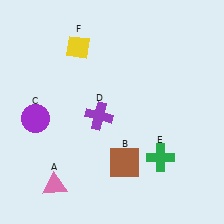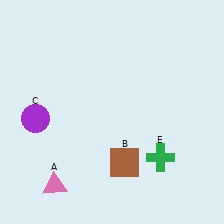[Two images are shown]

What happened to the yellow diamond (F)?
The yellow diamond (F) was removed in Image 2. It was in the top-left area of Image 1.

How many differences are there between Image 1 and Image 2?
There are 2 differences between the two images.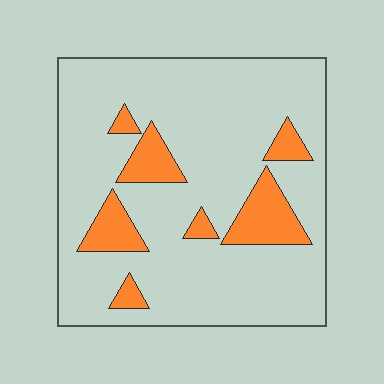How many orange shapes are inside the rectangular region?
7.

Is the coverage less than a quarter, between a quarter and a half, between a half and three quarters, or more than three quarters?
Less than a quarter.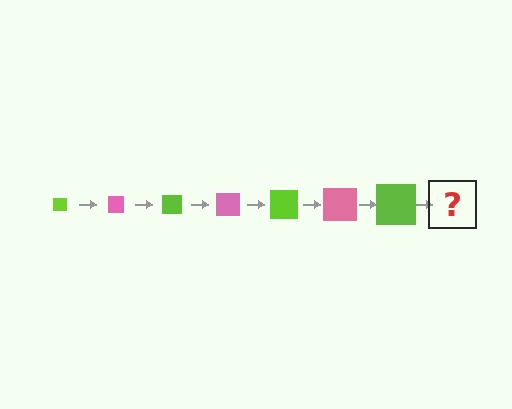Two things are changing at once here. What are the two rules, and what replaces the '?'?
The two rules are that the square grows larger each step and the color cycles through lime and pink. The '?' should be a pink square, larger than the previous one.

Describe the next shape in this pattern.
It should be a pink square, larger than the previous one.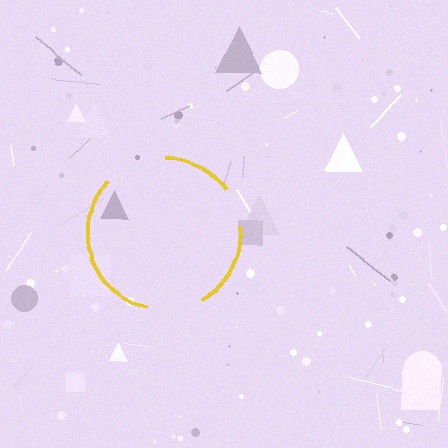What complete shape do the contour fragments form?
The contour fragments form a circle.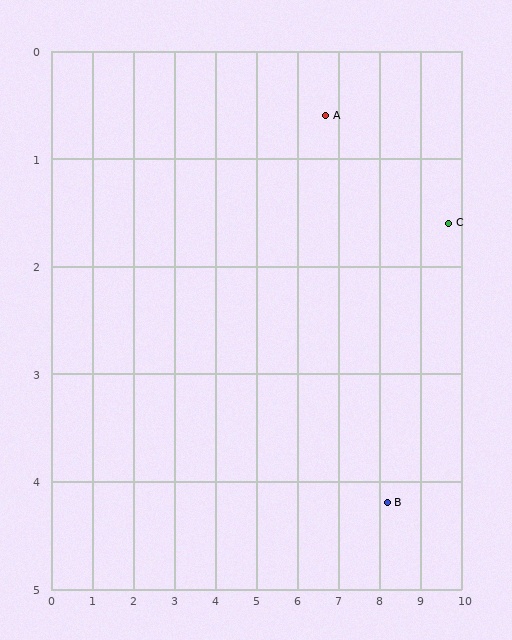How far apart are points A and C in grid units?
Points A and C are about 3.2 grid units apart.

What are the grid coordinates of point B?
Point B is at approximately (8.2, 4.2).